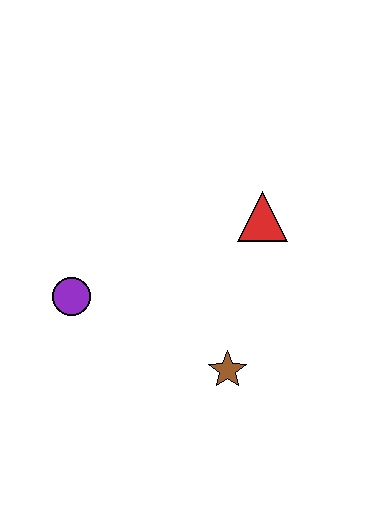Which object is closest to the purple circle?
The brown star is closest to the purple circle.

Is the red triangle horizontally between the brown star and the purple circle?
No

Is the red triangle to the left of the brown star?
No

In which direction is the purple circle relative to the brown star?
The purple circle is to the left of the brown star.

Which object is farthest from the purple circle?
The red triangle is farthest from the purple circle.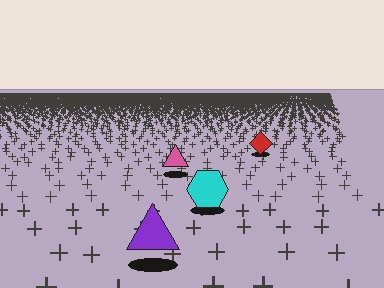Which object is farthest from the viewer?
The red diamond is farthest from the viewer. It appears smaller and the ground texture around it is denser.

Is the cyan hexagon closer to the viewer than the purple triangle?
No. The purple triangle is closer — you can tell from the texture gradient: the ground texture is coarser near it.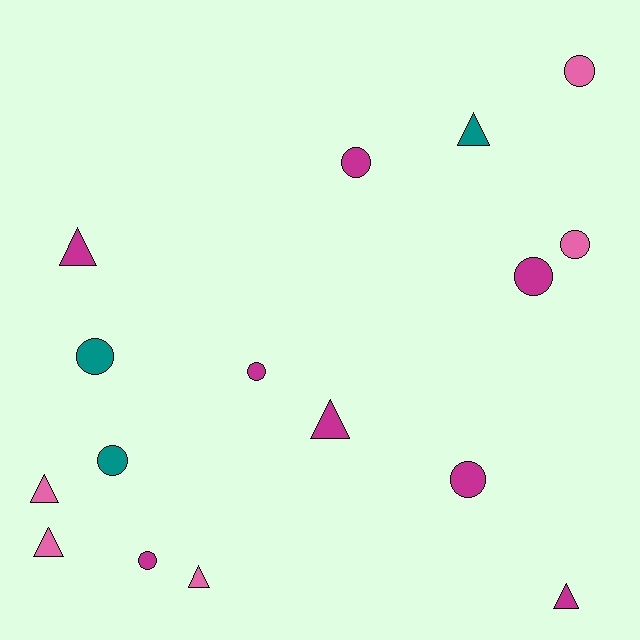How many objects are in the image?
There are 16 objects.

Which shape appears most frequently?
Circle, with 9 objects.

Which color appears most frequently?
Magenta, with 8 objects.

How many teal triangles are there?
There is 1 teal triangle.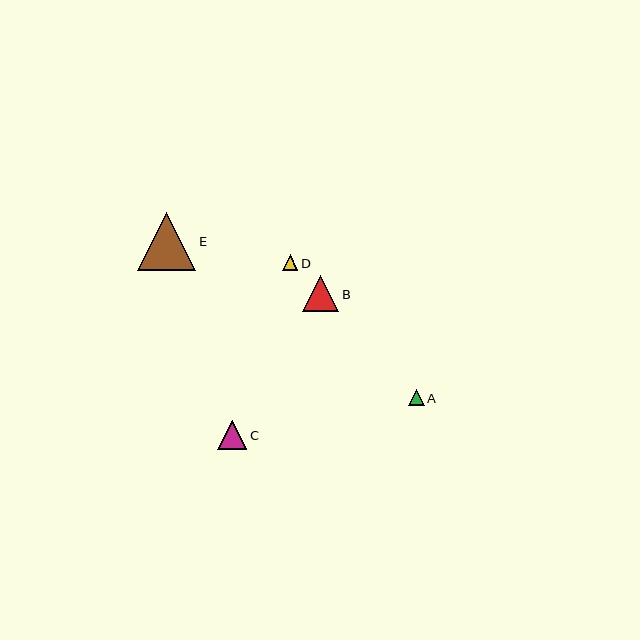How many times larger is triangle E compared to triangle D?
Triangle E is approximately 3.7 times the size of triangle D.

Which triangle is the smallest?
Triangle D is the smallest with a size of approximately 16 pixels.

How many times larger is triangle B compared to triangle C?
Triangle B is approximately 1.2 times the size of triangle C.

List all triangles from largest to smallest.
From largest to smallest: E, B, C, A, D.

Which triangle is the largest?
Triangle E is the largest with a size of approximately 58 pixels.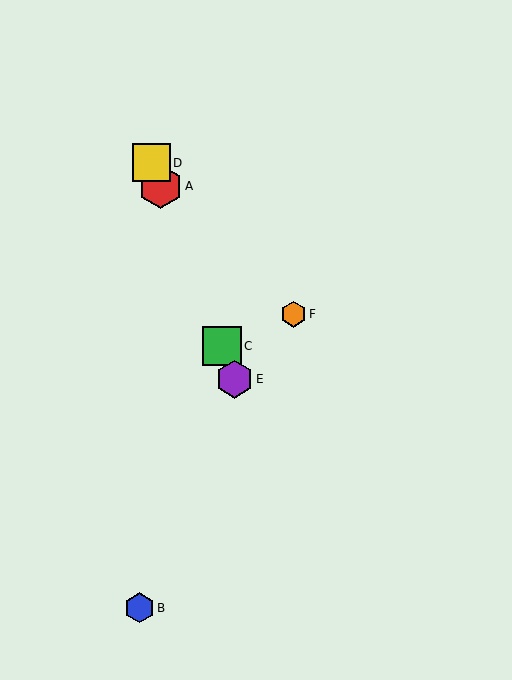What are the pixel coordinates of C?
Object C is at (222, 346).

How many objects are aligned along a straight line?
4 objects (A, C, D, E) are aligned along a straight line.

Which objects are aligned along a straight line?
Objects A, C, D, E are aligned along a straight line.